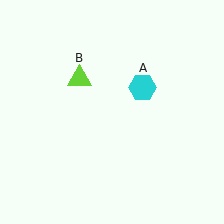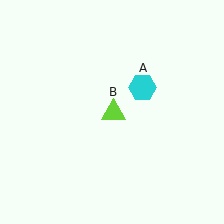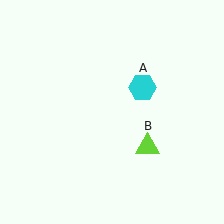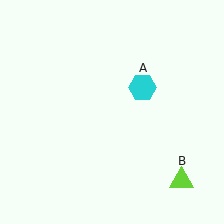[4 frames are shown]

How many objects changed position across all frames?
1 object changed position: lime triangle (object B).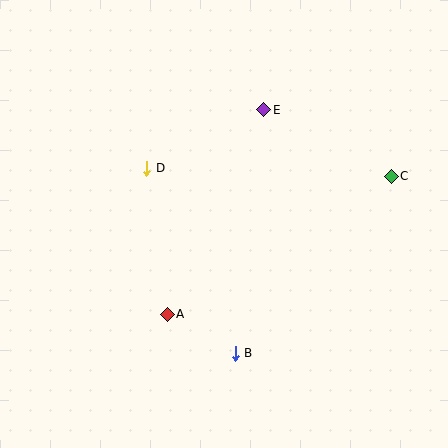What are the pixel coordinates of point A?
Point A is at (167, 314).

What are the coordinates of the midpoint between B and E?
The midpoint between B and E is at (250, 231).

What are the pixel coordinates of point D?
Point D is at (147, 169).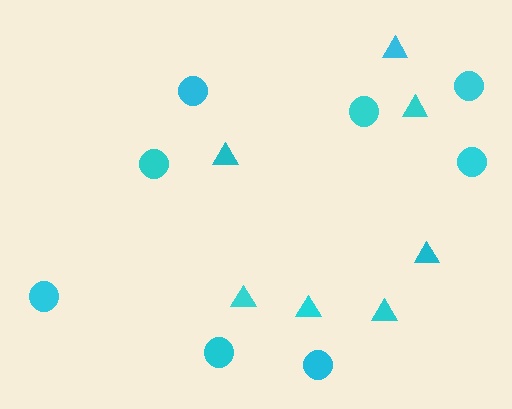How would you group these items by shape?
There are 2 groups: one group of triangles (7) and one group of circles (8).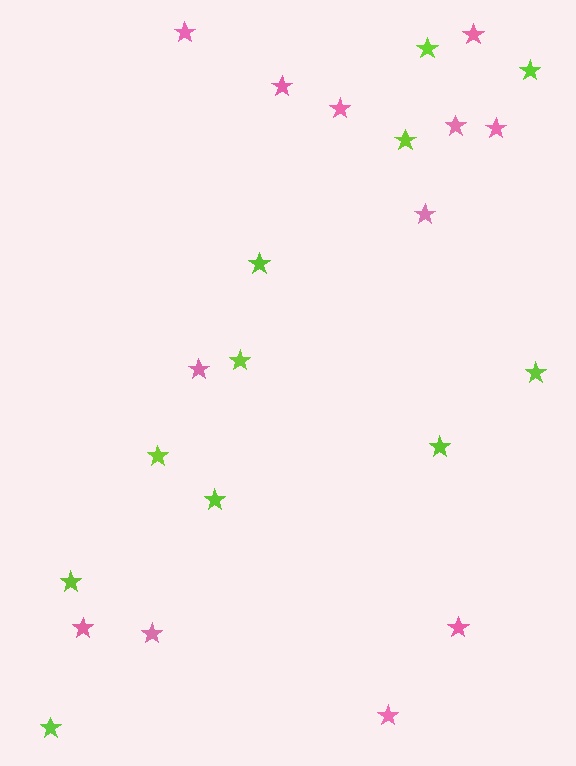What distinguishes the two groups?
There are 2 groups: one group of pink stars (12) and one group of lime stars (11).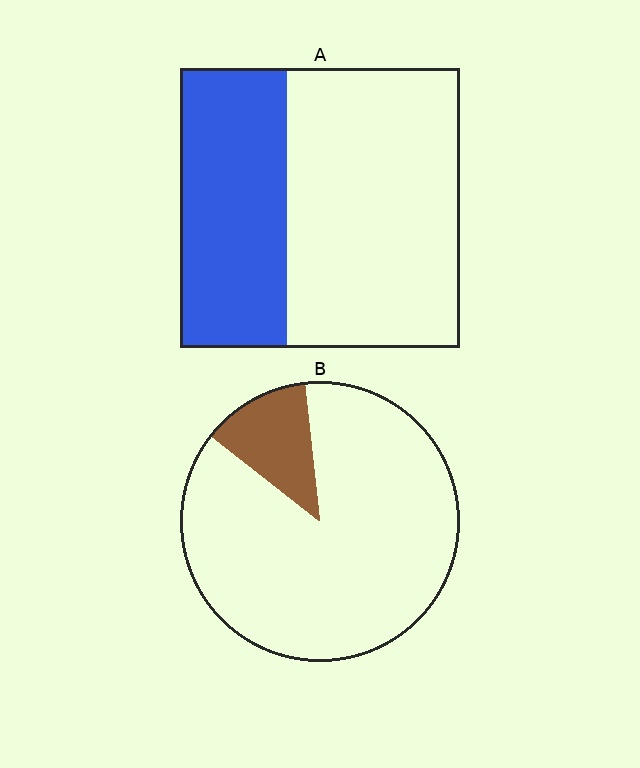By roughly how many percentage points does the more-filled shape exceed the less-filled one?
By roughly 25 percentage points (A over B).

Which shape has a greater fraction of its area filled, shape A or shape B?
Shape A.